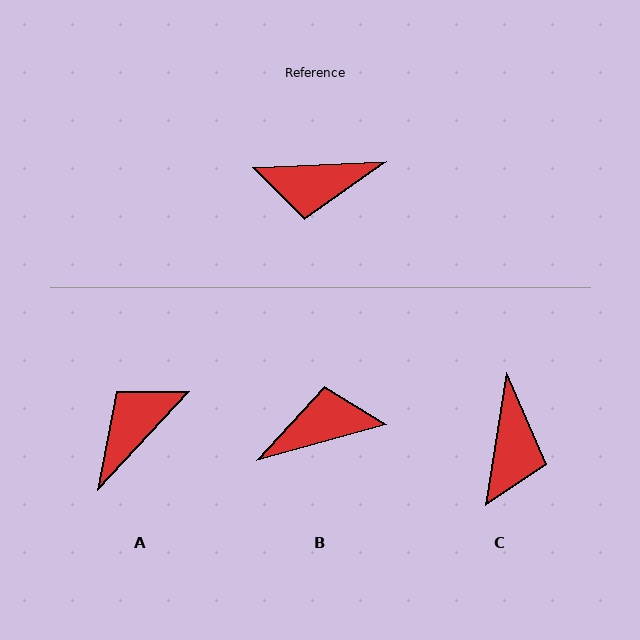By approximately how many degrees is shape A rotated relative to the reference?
Approximately 136 degrees clockwise.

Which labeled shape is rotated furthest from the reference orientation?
B, about 167 degrees away.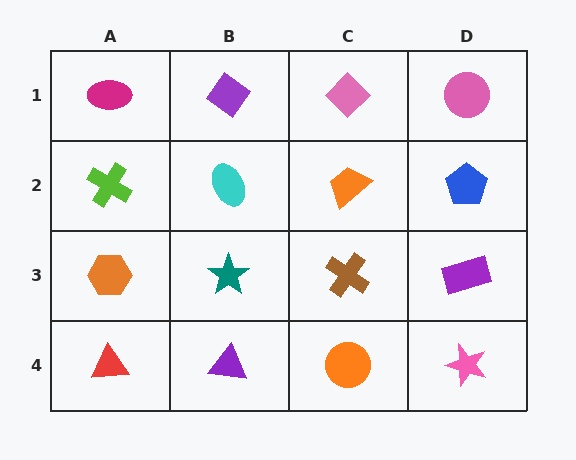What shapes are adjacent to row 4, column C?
A brown cross (row 3, column C), a purple triangle (row 4, column B), a pink star (row 4, column D).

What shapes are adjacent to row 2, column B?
A purple diamond (row 1, column B), a teal star (row 3, column B), a lime cross (row 2, column A), an orange trapezoid (row 2, column C).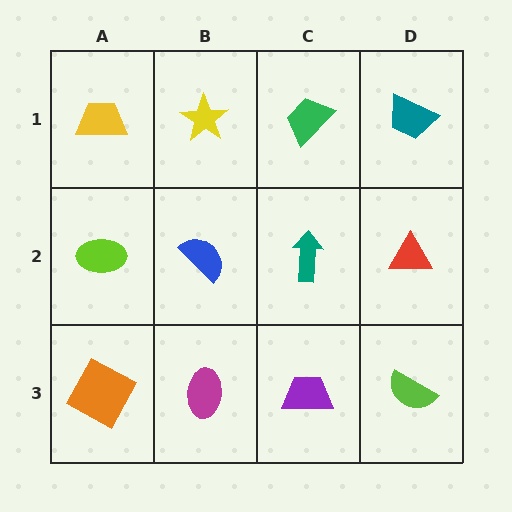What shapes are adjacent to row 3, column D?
A red triangle (row 2, column D), a purple trapezoid (row 3, column C).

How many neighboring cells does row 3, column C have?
3.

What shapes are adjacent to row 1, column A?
A lime ellipse (row 2, column A), a yellow star (row 1, column B).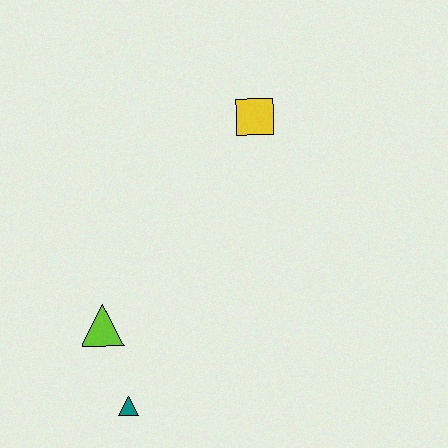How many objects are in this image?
There are 3 objects.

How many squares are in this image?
There is 1 square.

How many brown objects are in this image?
There are no brown objects.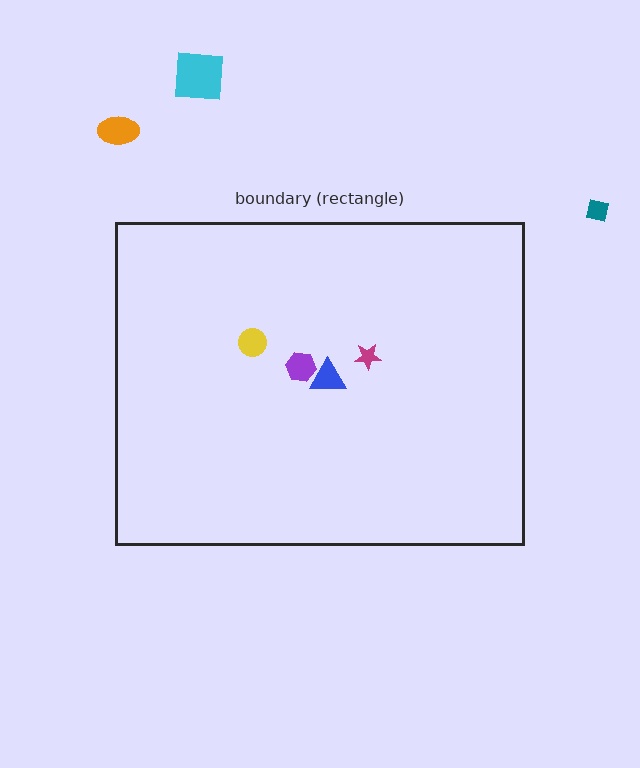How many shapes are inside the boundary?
4 inside, 3 outside.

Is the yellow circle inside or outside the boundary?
Inside.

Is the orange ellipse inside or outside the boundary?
Outside.